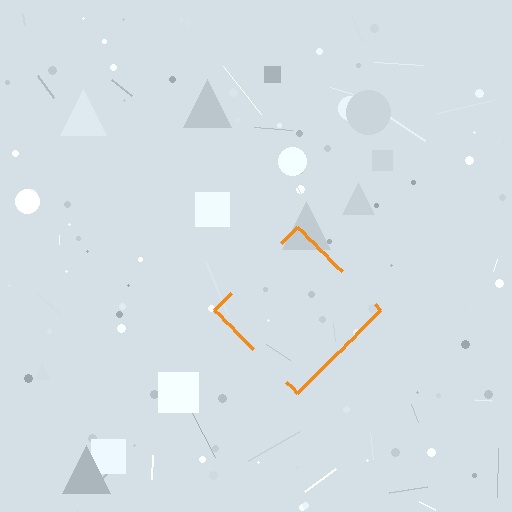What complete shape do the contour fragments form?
The contour fragments form a diamond.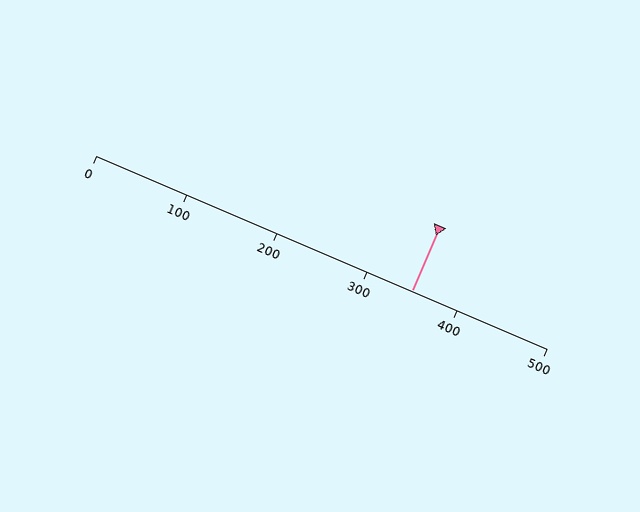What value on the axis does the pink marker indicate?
The marker indicates approximately 350.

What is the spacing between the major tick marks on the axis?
The major ticks are spaced 100 apart.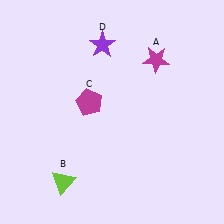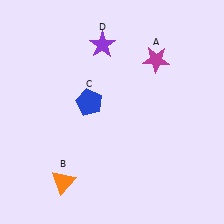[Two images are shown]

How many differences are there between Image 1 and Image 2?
There are 2 differences between the two images.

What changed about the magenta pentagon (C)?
In Image 1, C is magenta. In Image 2, it changed to blue.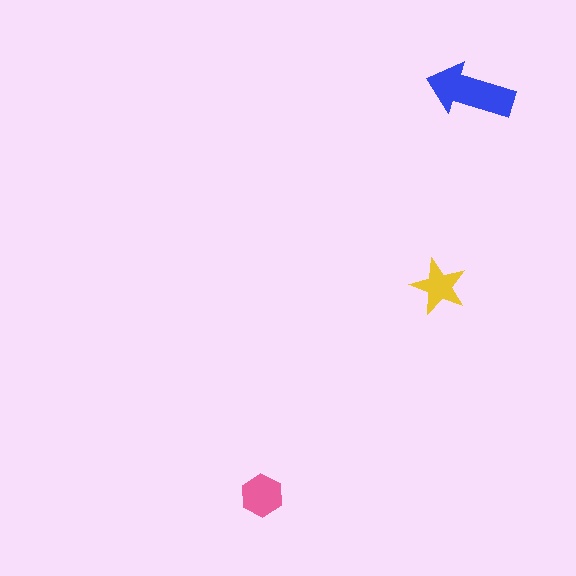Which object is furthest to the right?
The blue arrow is rightmost.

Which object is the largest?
The blue arrow.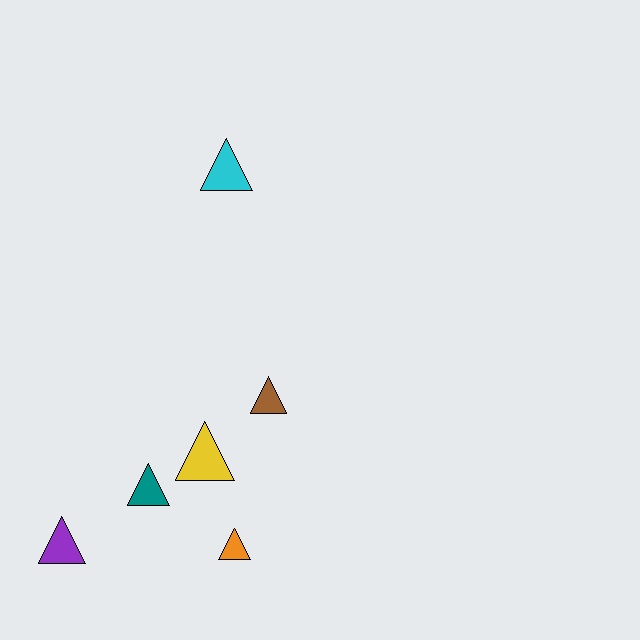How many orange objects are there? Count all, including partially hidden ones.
There is 1 orange object.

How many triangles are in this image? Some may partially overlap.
There are 6 triangles.